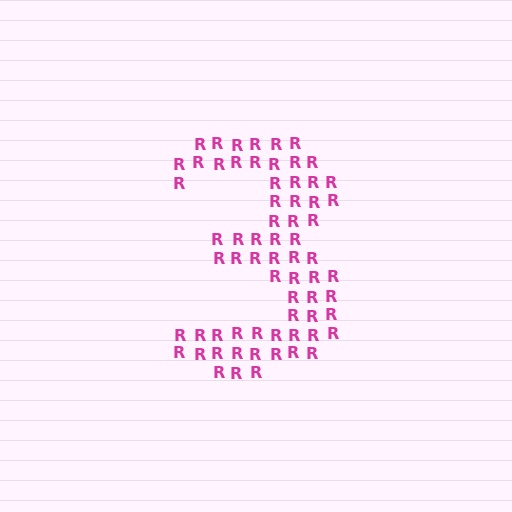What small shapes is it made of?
It is made of small letter R's.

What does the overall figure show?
The overall figure shows the digit 3.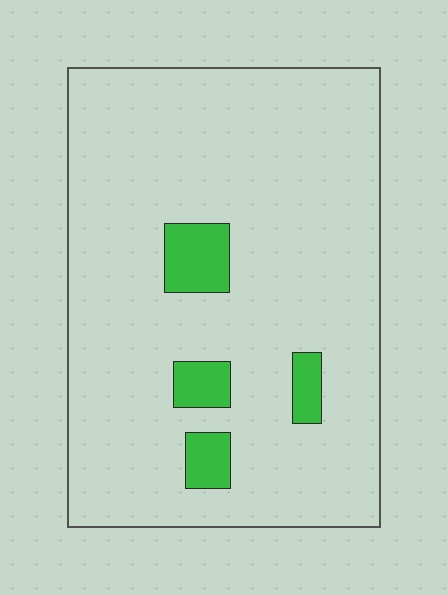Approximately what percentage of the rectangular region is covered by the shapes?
Approximately 10%.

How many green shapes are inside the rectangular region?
4.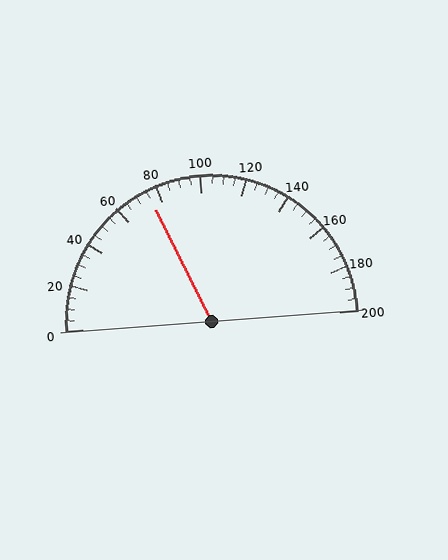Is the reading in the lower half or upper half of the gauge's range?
The reading is in the lower half of the range (0 to 200).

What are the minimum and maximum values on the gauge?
The gauge ranges from 0 to 200.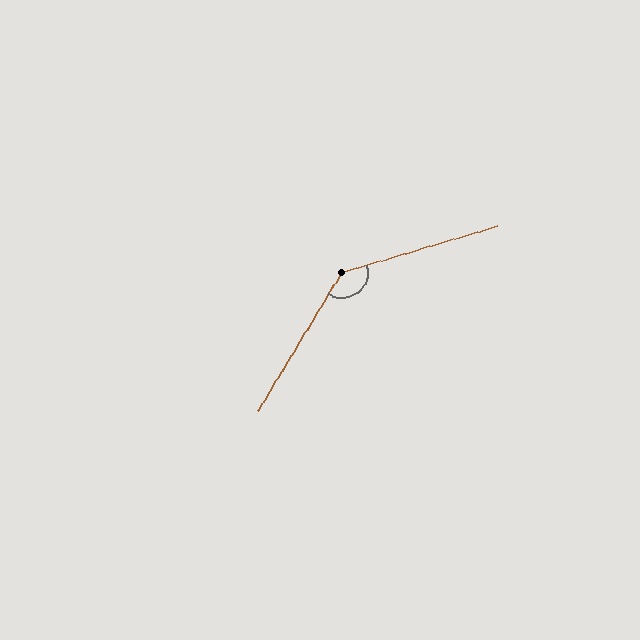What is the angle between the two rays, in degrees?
Approximately 138 degrees.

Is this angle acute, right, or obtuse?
It is obtuse.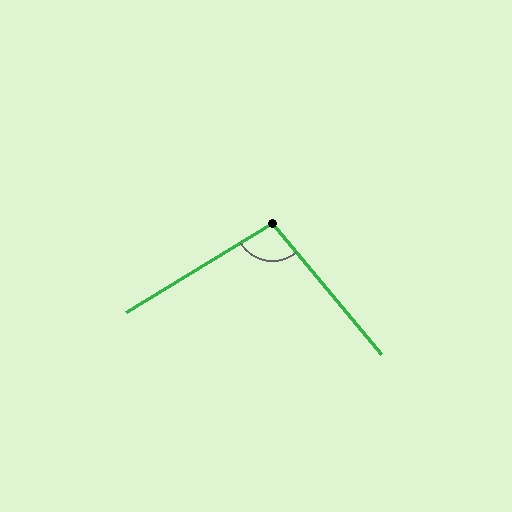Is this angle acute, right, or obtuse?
It is obtuse.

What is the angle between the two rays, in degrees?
Approximately 98 degrees.